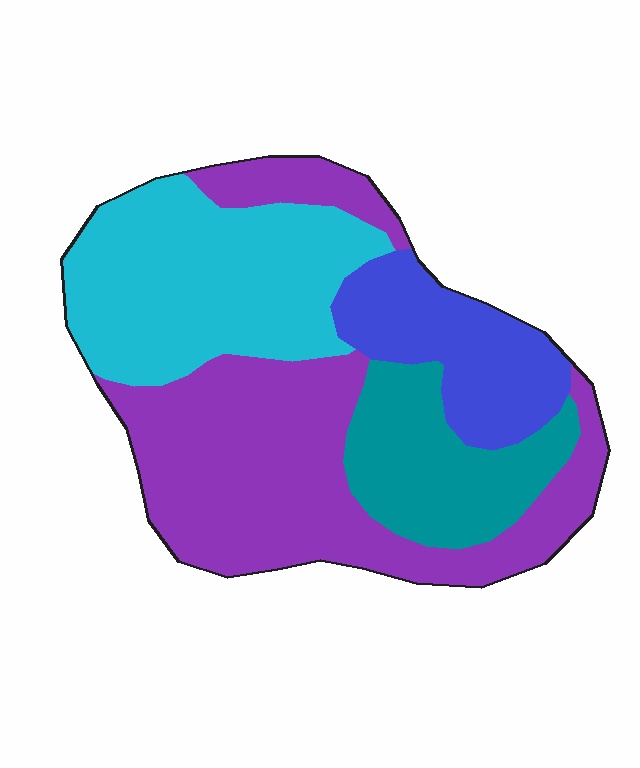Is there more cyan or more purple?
Purple.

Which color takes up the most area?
Purple, at roughly 40%.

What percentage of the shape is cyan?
Cyan takes up about one quarter (1/4) of the shape.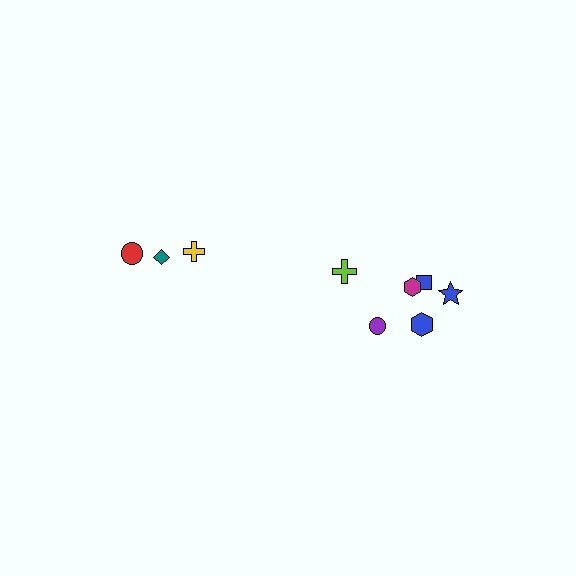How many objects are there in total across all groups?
There are 9 objects.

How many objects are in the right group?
There are 6 objects.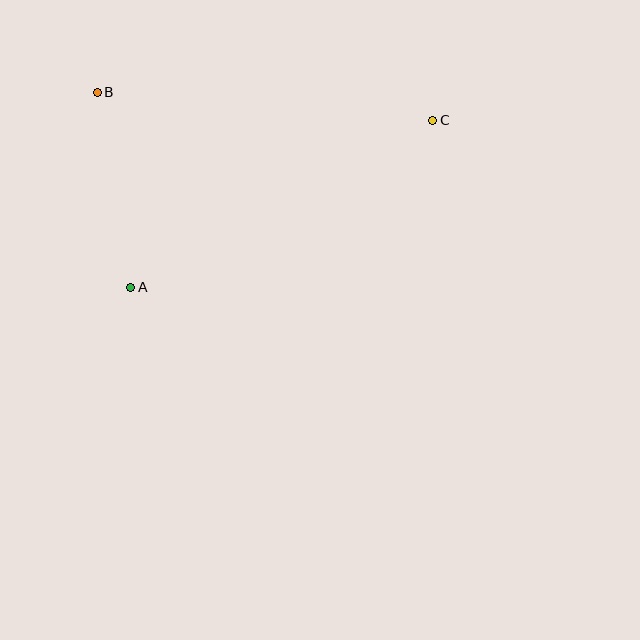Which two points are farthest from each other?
Points A and C are farthest from each other.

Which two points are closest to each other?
Points A and B are closest to each other.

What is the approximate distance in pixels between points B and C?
The distance between B and C is approximately 337 pixels.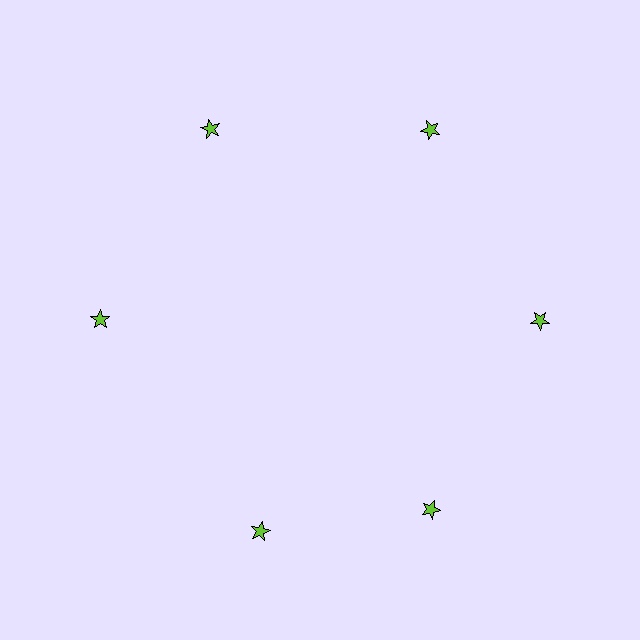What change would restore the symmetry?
The symmetry would be restored by rotating it back into even spacing with its neighbors so that all 6 stars sit at equal angles and equal distance from the center.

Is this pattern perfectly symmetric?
No. The 6 lime stars are arranged in a ring, but one element near the 7 o'clock position is rotated out of alignment along the ring, breaking the 6-fold rotational symmetry.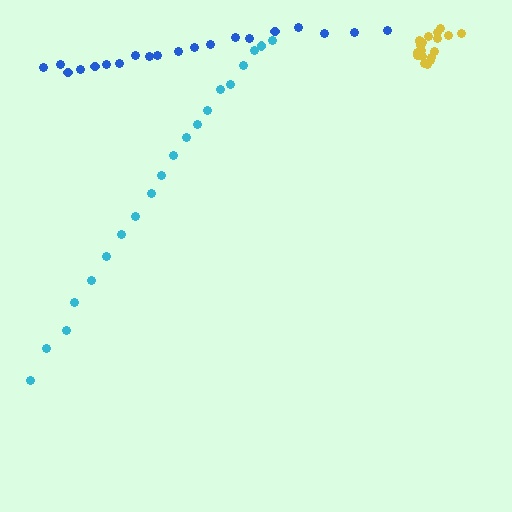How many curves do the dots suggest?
There are 3 distinct paths.